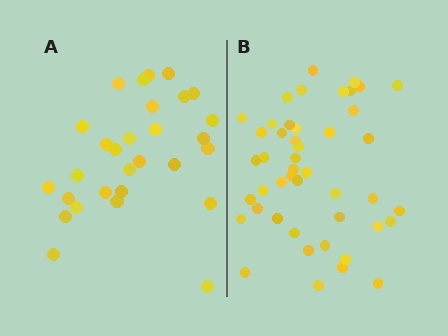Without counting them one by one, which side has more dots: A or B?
Region B (the right region) has more dots.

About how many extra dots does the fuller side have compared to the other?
Region B has approximately 15 more dots than region A.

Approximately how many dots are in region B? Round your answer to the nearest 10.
About 50 dots. (The exact count is 46, which rounds to 50.)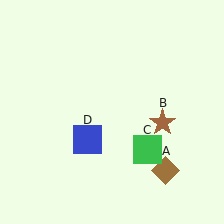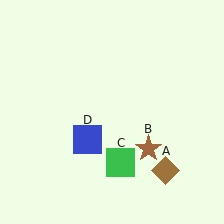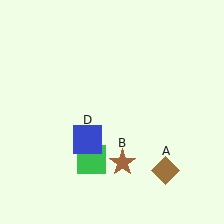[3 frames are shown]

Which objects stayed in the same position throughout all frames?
Brown diamond (object A) and blue square (object D) remained stationary.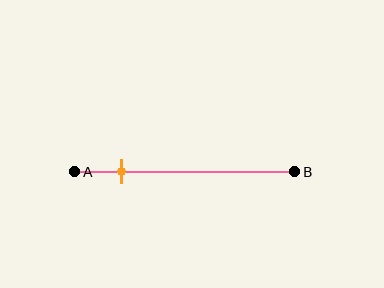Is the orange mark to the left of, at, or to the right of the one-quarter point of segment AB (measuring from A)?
The orange mark is to the left of the one-quarter point of segment AB.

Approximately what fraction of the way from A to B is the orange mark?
The orange mark is approximately 20% of the way from A to B.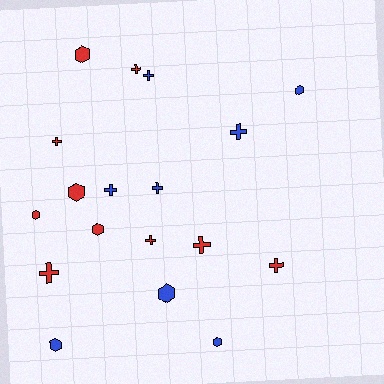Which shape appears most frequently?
Cross, with 10 objects.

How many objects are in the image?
There are 18 objects.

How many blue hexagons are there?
There are 4 blue hexagons.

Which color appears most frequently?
Red, with 10 objects.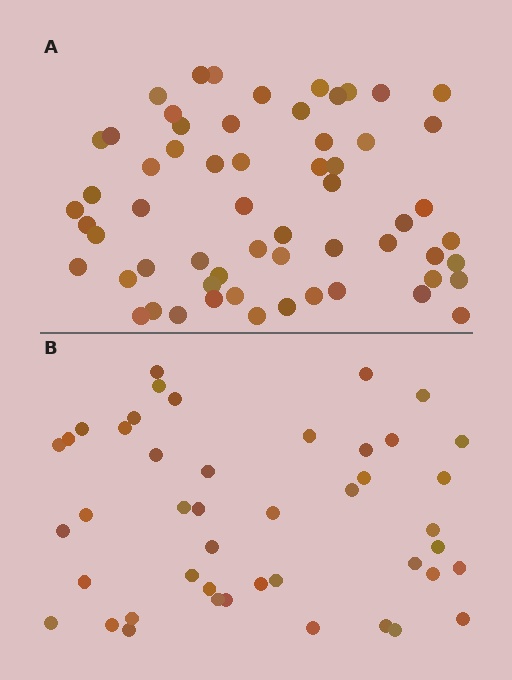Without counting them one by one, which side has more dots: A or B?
Region A (the top region) has more dots.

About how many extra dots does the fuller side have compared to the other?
Region A has approximately 15 more dots than region B.